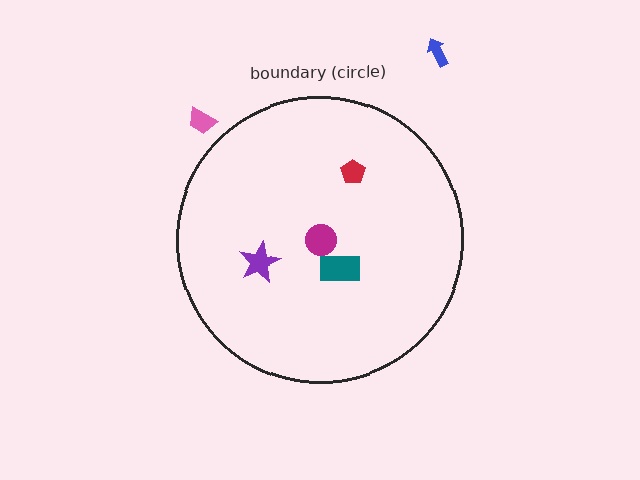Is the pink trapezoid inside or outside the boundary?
Outside.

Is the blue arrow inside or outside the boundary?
Outside.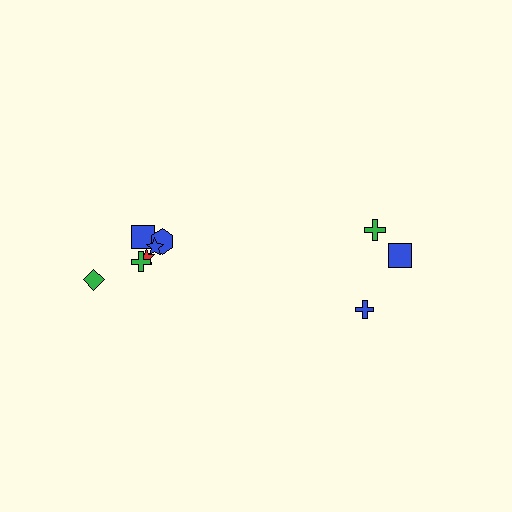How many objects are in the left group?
There are 6 objects.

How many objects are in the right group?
There are 3 objects.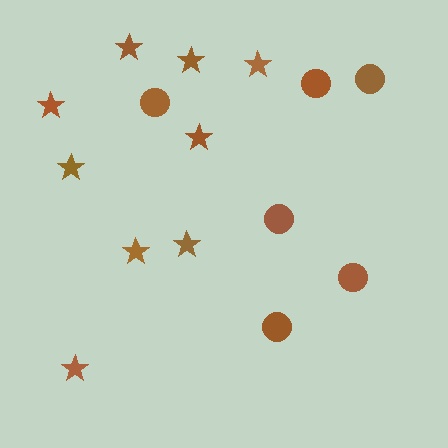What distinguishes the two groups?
There are 2 groups: one group of circles (6) and one group of stars (9).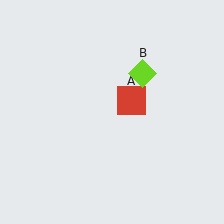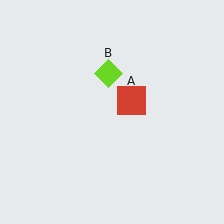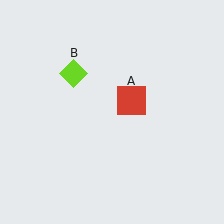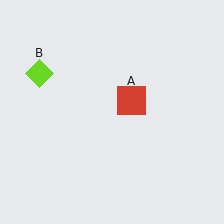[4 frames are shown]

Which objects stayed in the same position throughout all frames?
Red square (object A) remained stationary.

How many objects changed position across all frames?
1 object changed position: lime diamond (object B).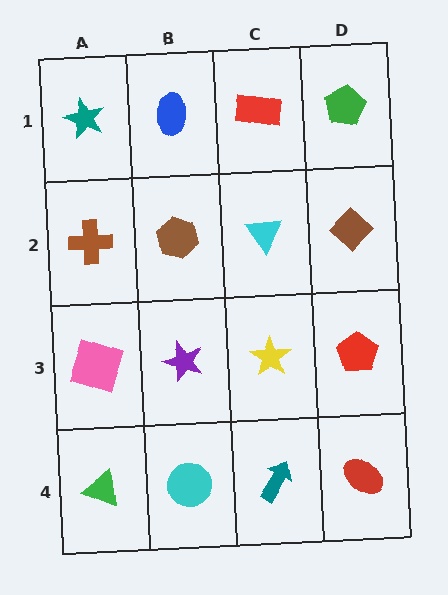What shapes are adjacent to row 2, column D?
A green pentagon (row 1, column D), a red pentagon (row 3, column D), a cyan triangle (row 2, column C).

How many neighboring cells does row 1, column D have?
2.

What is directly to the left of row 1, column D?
A red rectangle.